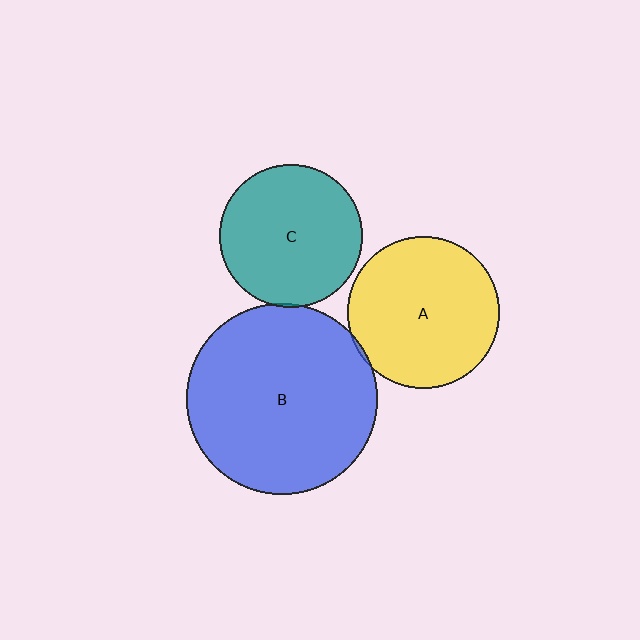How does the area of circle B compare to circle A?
Approximately 1.6 times.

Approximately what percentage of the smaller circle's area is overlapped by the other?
Approximately 5%.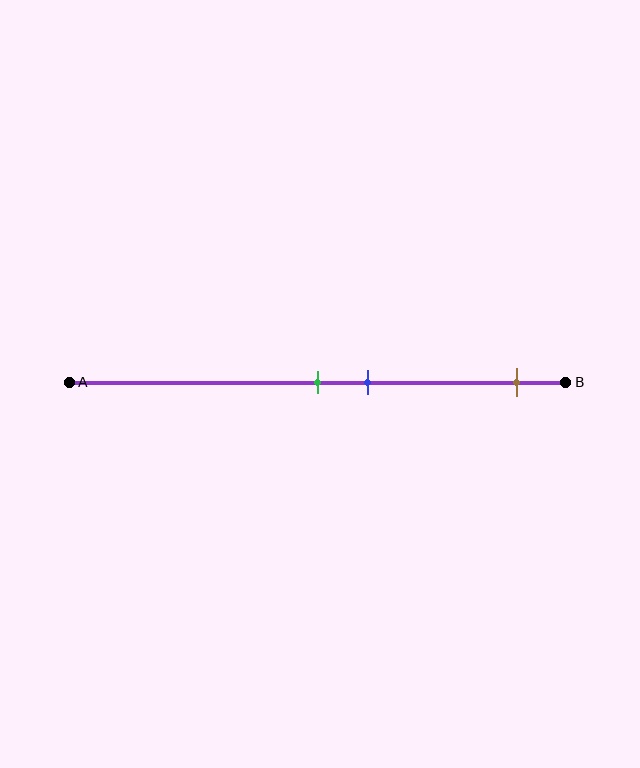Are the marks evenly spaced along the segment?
No, the marks are not evenly spaced.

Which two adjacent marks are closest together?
The green and blue marks are the closest adjacent pair.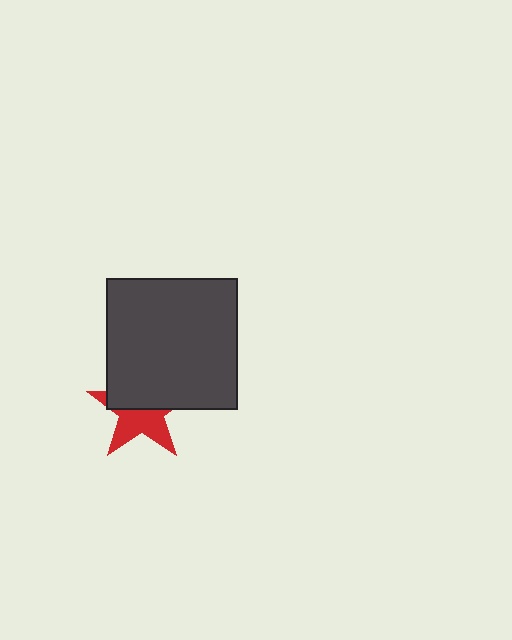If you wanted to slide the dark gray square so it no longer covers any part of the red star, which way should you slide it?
Slide it up — that is the most direct way to separate the two shapes.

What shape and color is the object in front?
The object in front is a dark gray square.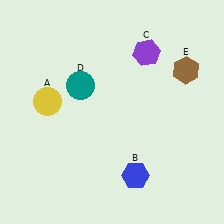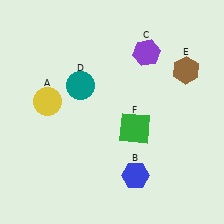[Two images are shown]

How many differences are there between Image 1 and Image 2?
There is 1 difference between the two images.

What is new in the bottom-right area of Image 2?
A green square (F) was added in the bottom-right area of Image 2.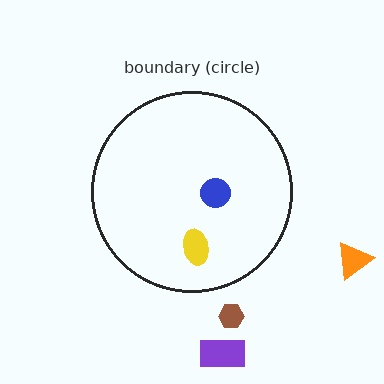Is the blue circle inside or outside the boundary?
Inside.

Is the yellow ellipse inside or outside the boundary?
Inside.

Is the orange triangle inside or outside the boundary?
Outside.